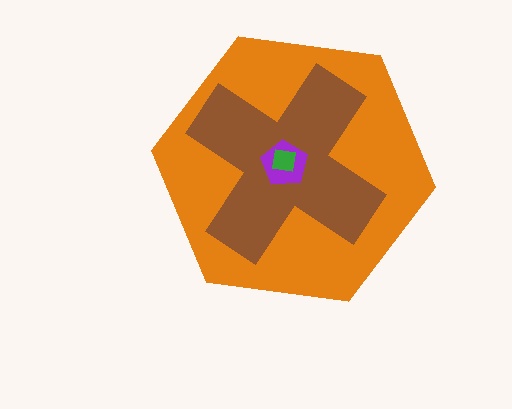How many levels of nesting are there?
4.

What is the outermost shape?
The orange hexagon.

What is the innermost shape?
The green square.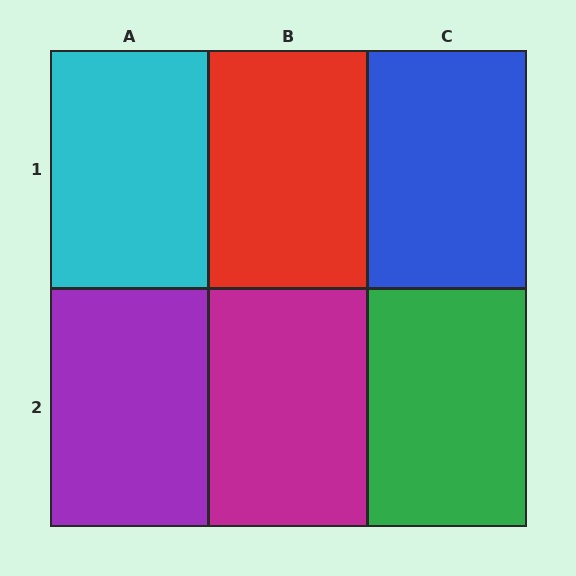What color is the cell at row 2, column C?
Green.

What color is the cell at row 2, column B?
Magenta.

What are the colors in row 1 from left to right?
Cyan, red, blue.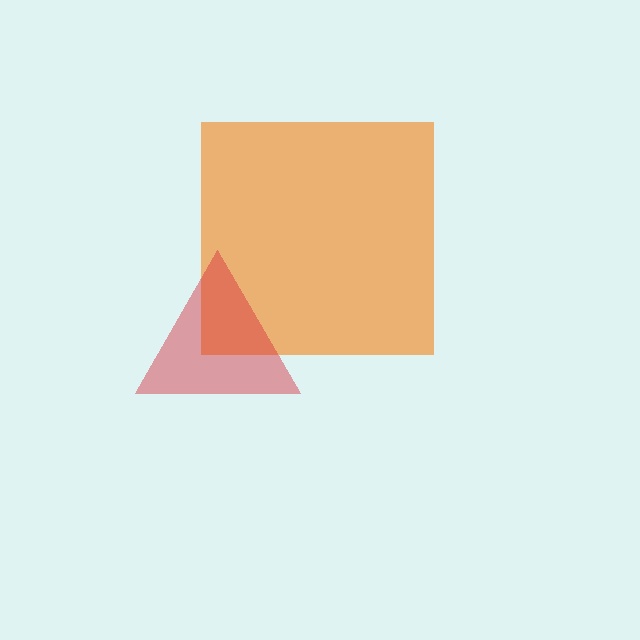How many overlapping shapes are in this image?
There are 2 overlapping shapes in the image.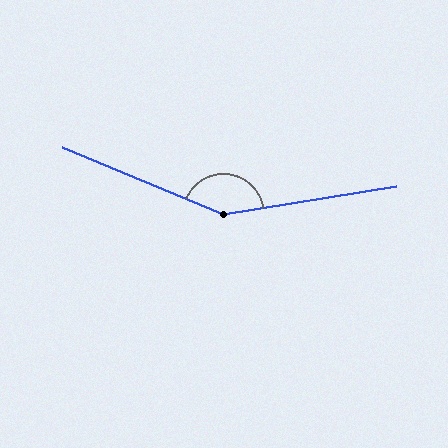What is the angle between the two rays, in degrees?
Approximately 148 degrees.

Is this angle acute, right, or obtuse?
It is obtuse.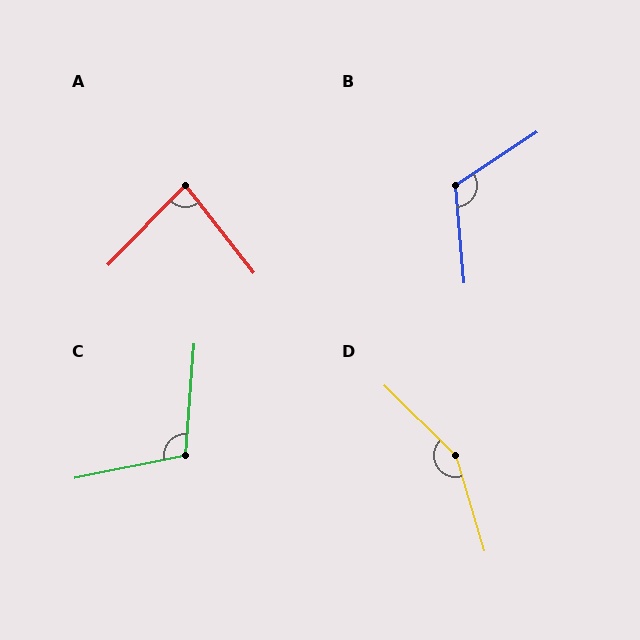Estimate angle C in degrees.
Approximately 106 degrees.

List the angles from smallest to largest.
A (83°), C (106°), B (119°), D (151°).